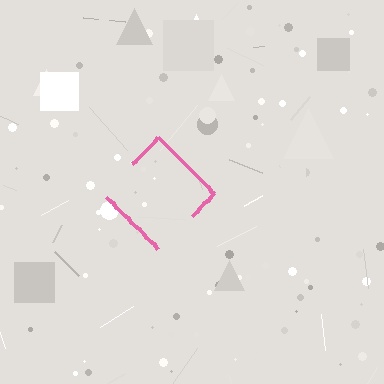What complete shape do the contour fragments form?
The contour fragments form a diamond.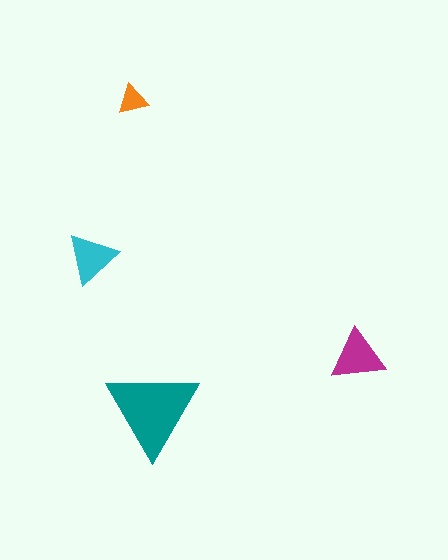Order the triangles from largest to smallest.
the teal one, the magenta one, the cyan one, the orange one.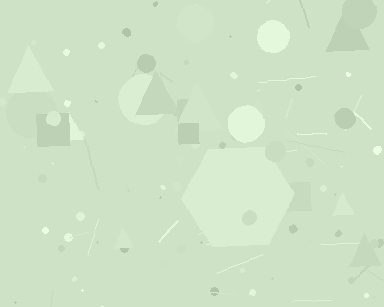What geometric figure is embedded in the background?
A hexagon is embedded in the background.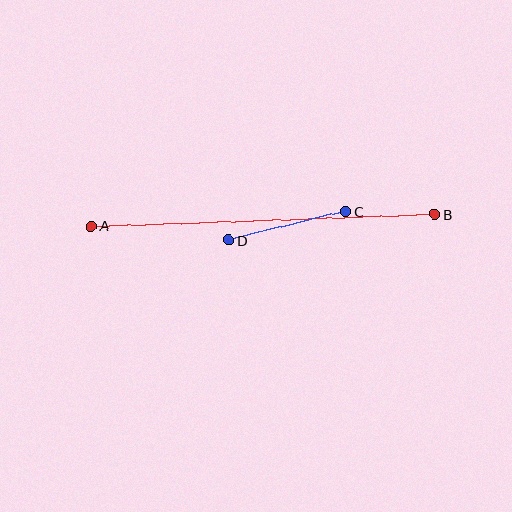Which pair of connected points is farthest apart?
Points A and B are farthest apart.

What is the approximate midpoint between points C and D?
The midpoint is at approximately (287, 226) pixels.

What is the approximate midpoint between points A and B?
The midpoint is at approximately (263, 220) pixels.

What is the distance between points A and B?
The distance is approximately 343 pixels.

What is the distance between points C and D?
The distance is approximately 120 pixels.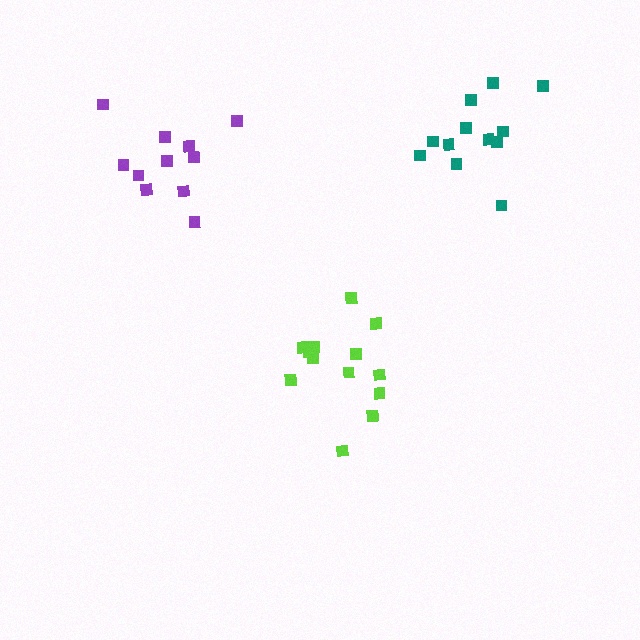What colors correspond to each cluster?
The clusters are colored: purple, lime, teal.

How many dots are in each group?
Group 1: 11 dots, Group 2: 13 dots, Group 3: 12 dots (36 total).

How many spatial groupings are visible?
There are 3 spatial groupings.